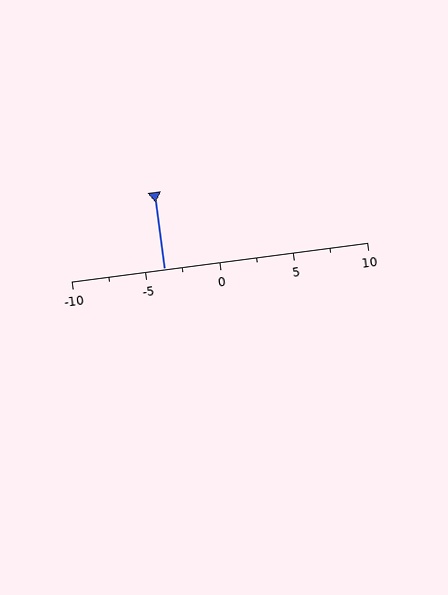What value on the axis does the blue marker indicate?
The marker indicates approximately -3.8.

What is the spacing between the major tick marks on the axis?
The major ticks are spaced 5 apart.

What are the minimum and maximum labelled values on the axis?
The axis runs from -10 to 10.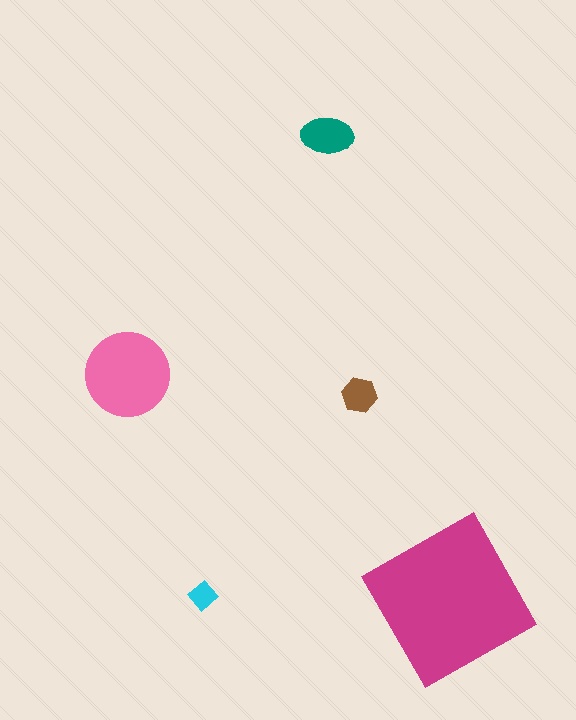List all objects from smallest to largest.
The cyan diamond, the brown hexagon, the teal ellipse, the pink circle, the magenta square.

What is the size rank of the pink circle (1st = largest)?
2nd.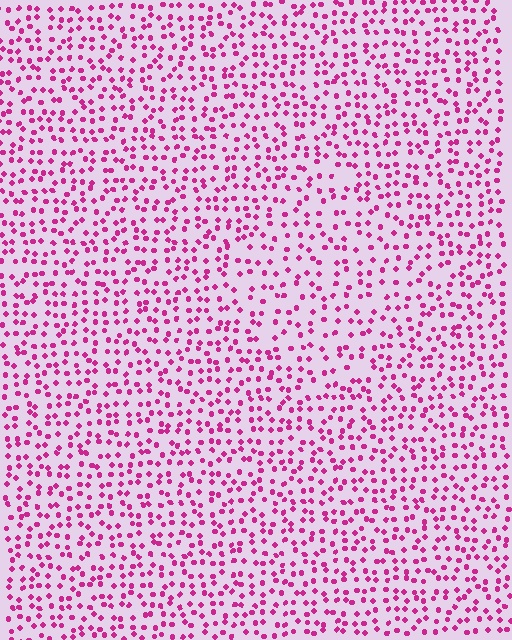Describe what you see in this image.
The image contains small magenta elements arranged at two different densities. A diamond-shaped region is visible where the elements are less densely packed than the surrounding area.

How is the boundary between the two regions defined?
The boundary is defined by a change in element density (approximately 1.4x ratio). All elements are the same color, size, and shape.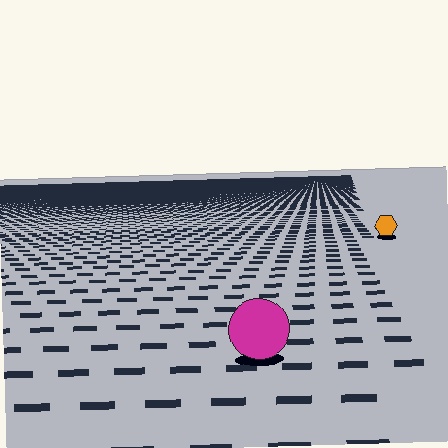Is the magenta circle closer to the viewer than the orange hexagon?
Yes. The magenta circle is closer — you can tell from the texture gradient: the ground texture is coarser near it.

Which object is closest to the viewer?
The magenta circle is closest. The texture marks near it are larger and more spread out.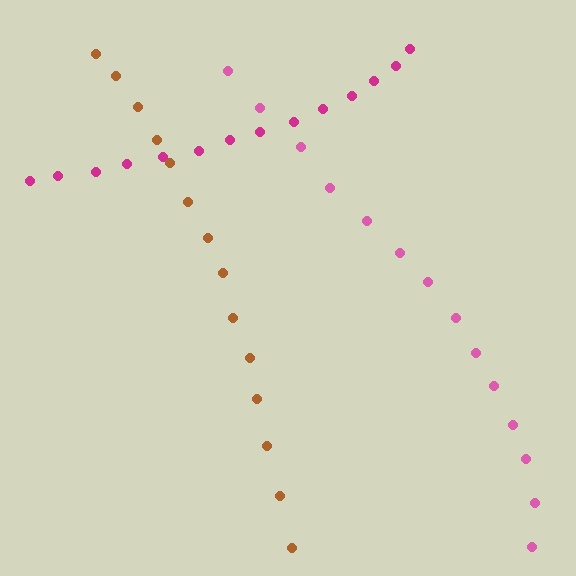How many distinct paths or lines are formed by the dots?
There are 3 distinct paths.